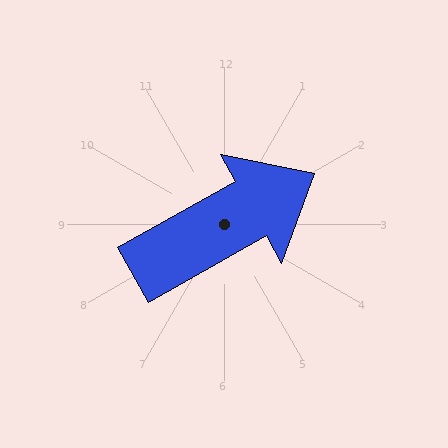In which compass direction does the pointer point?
Northeast.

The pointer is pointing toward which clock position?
Roughly 2 o'clock.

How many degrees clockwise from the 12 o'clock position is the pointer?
Approximately 61 degrees.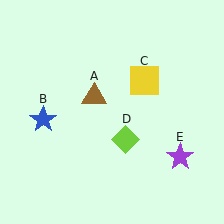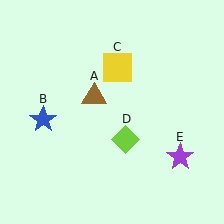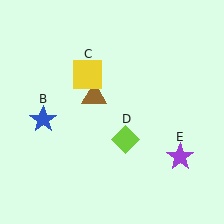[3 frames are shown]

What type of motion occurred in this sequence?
The yellow square (object C) rotated counterclockwise around the center of the scene.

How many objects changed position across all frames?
1 object changed position: yellow square (object C).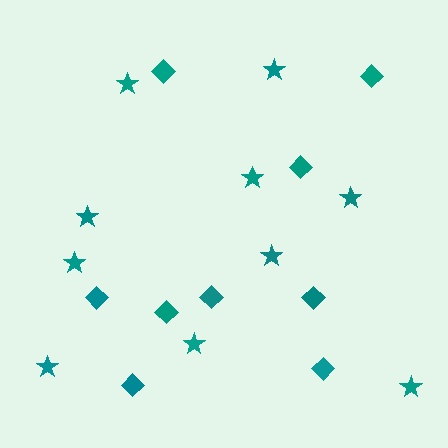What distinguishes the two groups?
There are 2 groups: one group of diamonds (9) and one group of stars (10).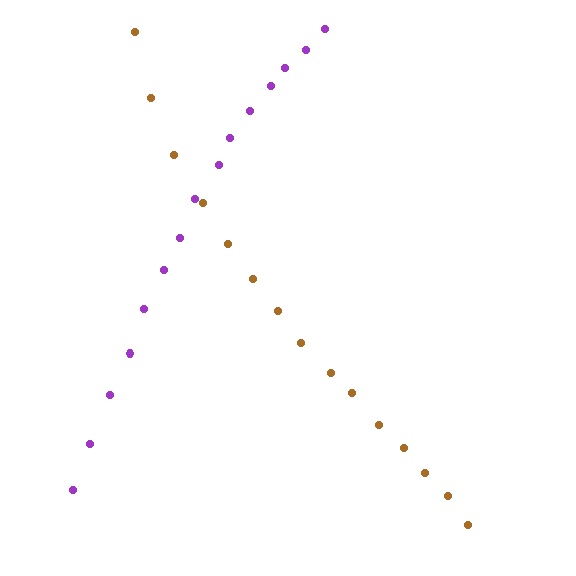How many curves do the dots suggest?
There are 2 distinct paths.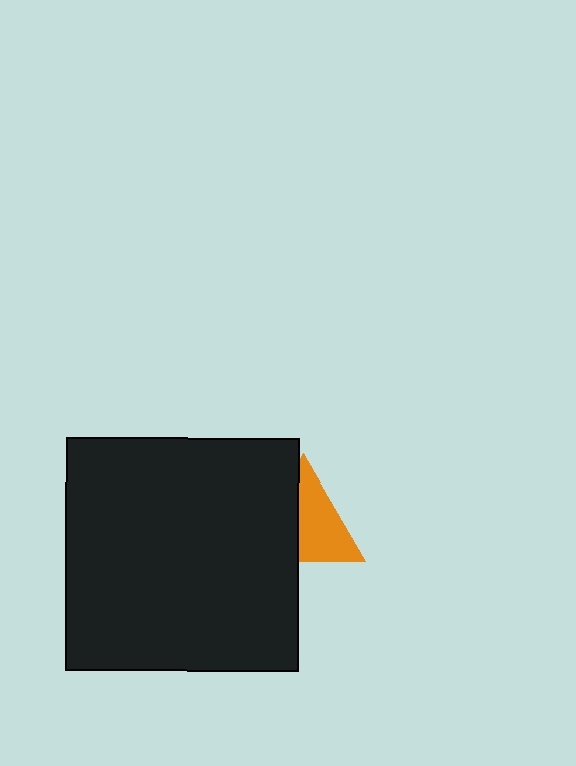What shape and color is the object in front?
The object in front is a black square.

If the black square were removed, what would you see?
You would see the complete orange triangle.